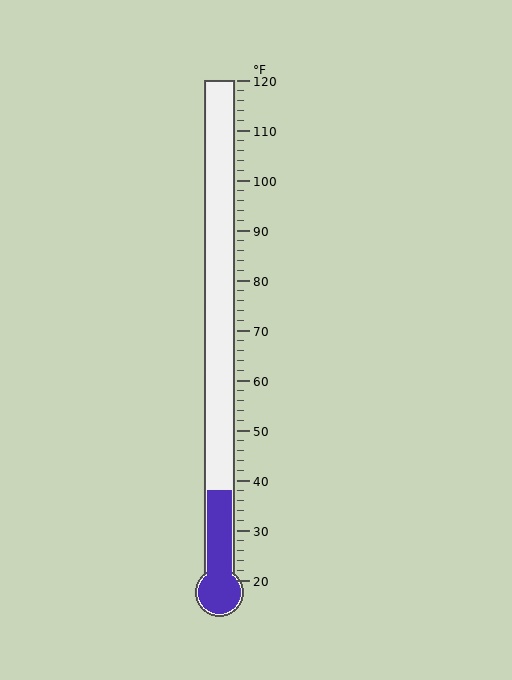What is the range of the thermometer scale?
The thermometer scale ranges from 20°F to 120°F.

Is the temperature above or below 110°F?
The temperature is below 110°F.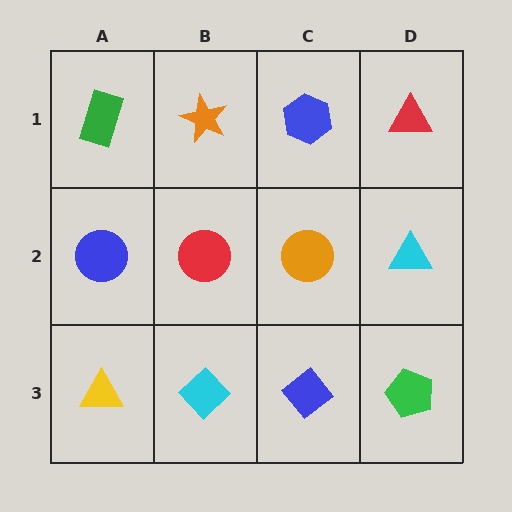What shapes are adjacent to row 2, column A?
A green rectangle (row 1, column A), a yellow triangle (row 3, column A), a red circle (row 2, column B).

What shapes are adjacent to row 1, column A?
A blue circle (row 2, column A), an orange star (row 1, column B).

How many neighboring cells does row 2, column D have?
3.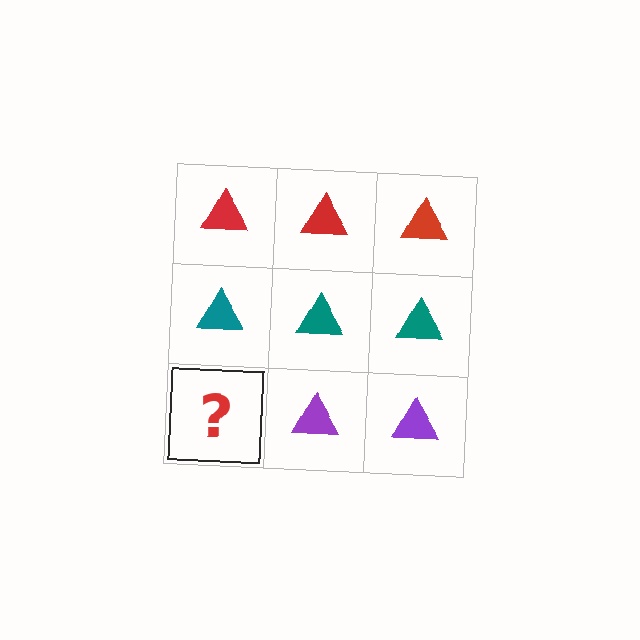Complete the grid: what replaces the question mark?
The question mark should be replaced with a purple triangle.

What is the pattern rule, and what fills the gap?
The rule is that each row has a consistent color. The gap should be filled with a purple triangle.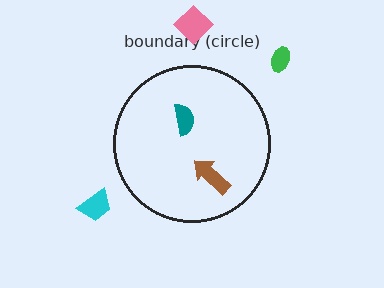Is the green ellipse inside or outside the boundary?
Outside.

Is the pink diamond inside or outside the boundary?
Outside.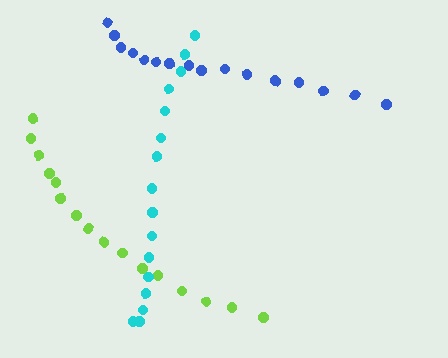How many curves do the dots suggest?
There are 3 distinct paths.